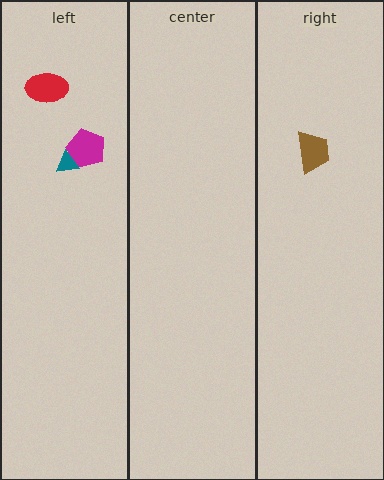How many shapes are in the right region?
1.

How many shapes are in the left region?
3.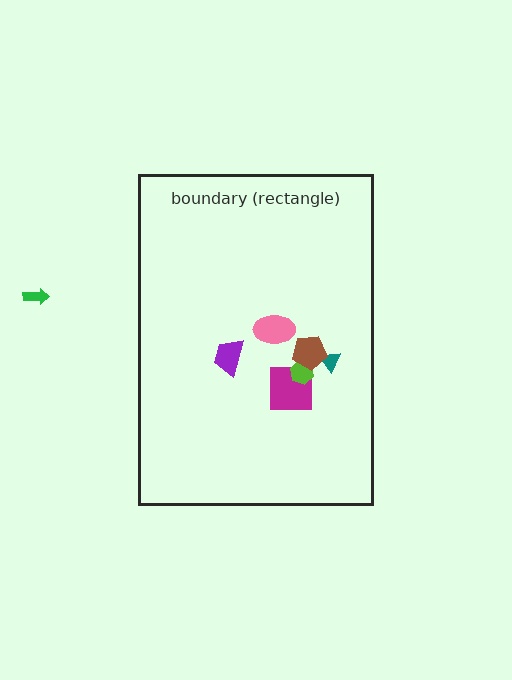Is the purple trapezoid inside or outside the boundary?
Inside.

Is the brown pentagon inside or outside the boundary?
Inside.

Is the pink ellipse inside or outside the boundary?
Inside.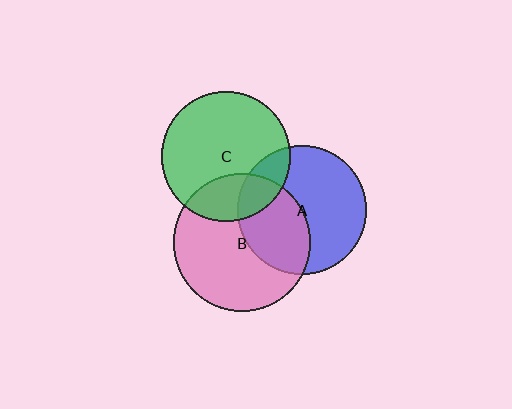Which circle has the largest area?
Circle B (pink).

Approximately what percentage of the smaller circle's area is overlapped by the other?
Approximately 15%.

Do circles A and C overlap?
Yes.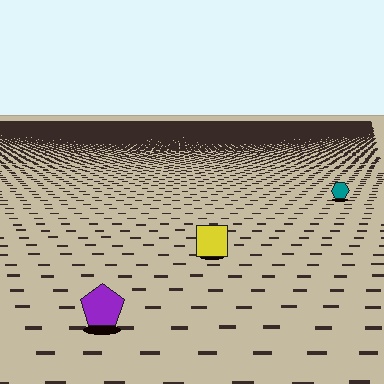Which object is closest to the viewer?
The purple pentagon is closest. The texture marks near it are larger and more spread out.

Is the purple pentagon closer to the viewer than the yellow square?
Yes. The purple pentagon is closer — you can tell from the texture gradient: the ground texture is coarser near it.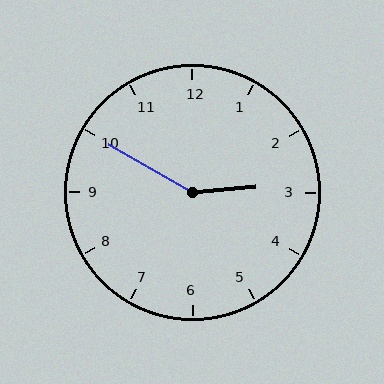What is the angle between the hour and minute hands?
Approximately 145 degrees.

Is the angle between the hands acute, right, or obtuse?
It is obtuse.